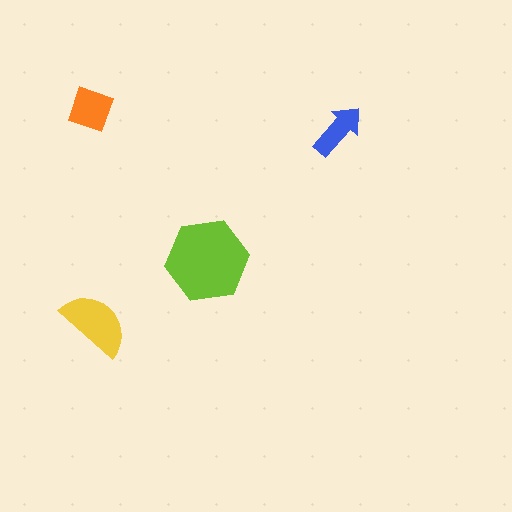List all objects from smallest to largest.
The blue arrow, the orange diamond, the yellow semicircle, the lime hexagon.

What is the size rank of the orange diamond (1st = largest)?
3rd.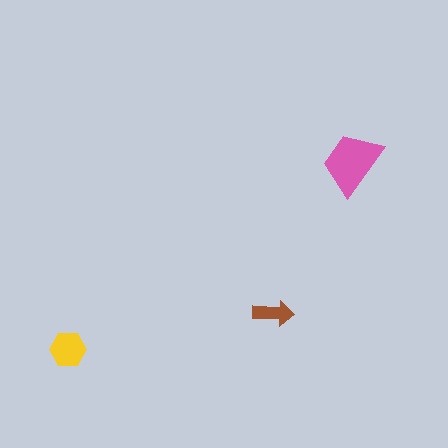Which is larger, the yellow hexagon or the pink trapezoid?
The pink trapezoid.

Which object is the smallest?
The brown arrow.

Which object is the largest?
The pink trapezoid.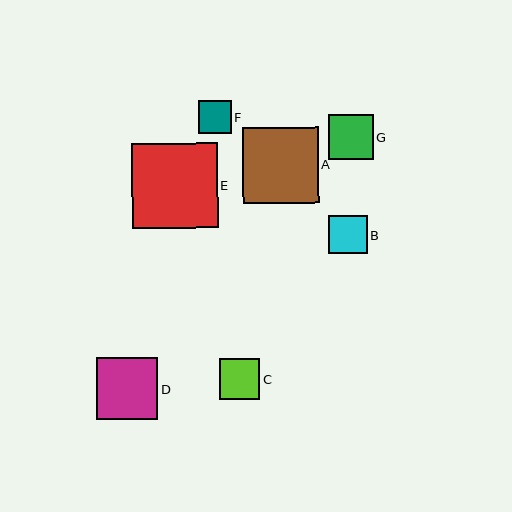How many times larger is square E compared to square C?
Square E is approximately 2.1 times the size of square C.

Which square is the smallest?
Square F is the smallest with a size of approximately 33 pixels.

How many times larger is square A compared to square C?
Square A is approximately 1.9 times the size of square C.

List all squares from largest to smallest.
From largest to smallest: E, A, D, G, C, B, F.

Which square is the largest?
Square E is the largest with a size of approximately 86 pixels.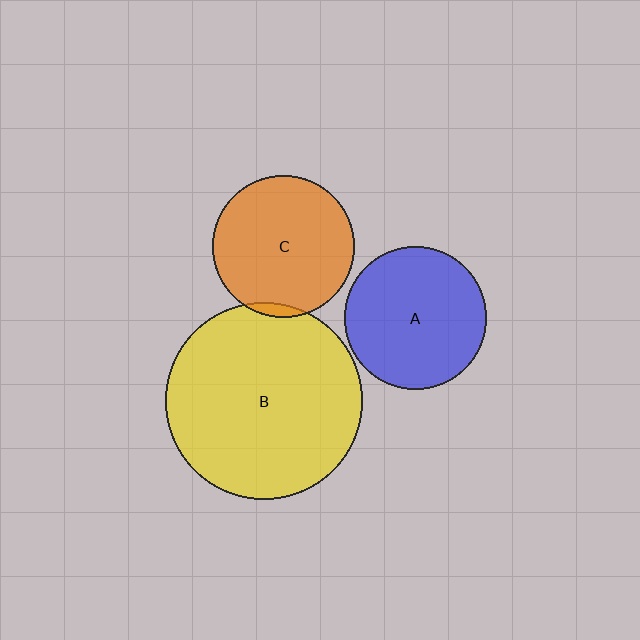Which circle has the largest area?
Circle B (yellow).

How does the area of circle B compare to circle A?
Approximately 1.9 times.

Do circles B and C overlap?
Yes.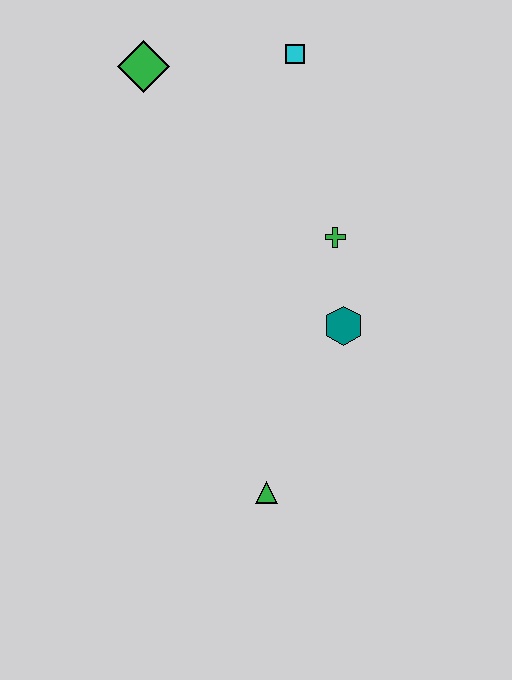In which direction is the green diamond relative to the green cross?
The green diamond is to the left of the green cross.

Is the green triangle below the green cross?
Yes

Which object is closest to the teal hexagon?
The green cross is closest to the teal hexagon.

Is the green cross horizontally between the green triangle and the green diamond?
No